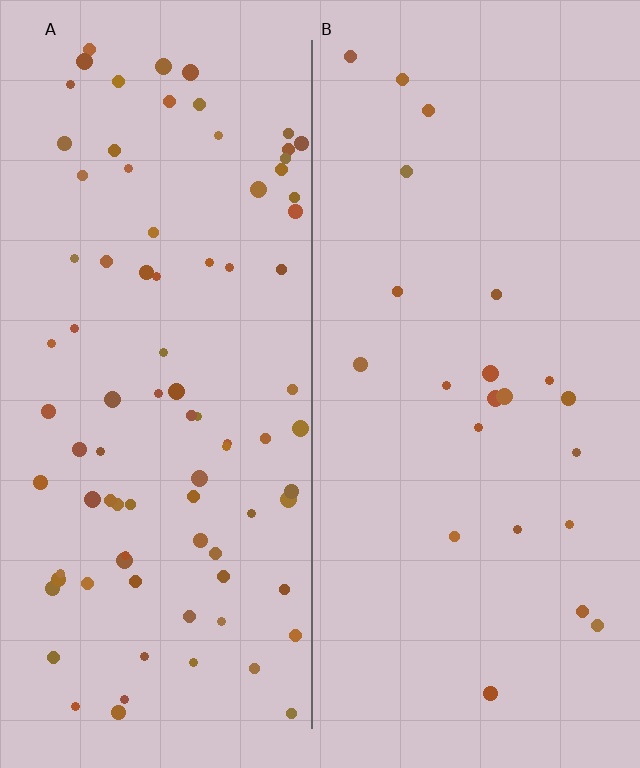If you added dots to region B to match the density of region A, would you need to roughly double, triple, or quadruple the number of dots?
Approximately quadruple.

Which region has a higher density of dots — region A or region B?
A (the left).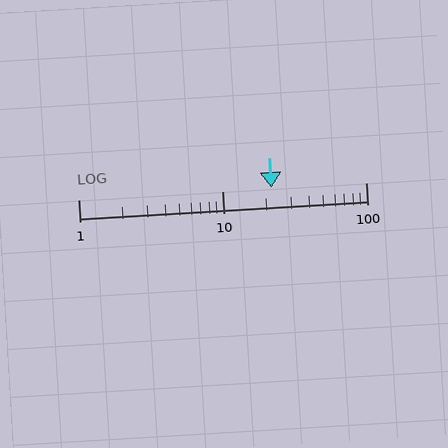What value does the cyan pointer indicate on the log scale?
The pointer indicates approximately 22.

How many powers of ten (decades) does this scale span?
The scale spans 2 decades, from 1 to 100.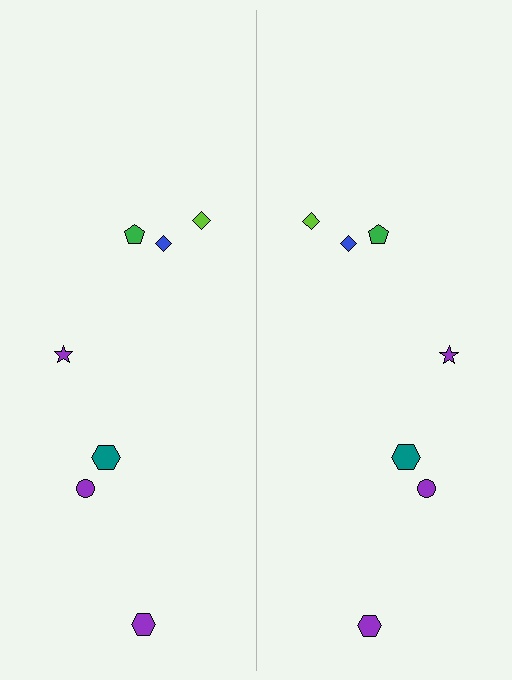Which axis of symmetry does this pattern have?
The pattern has a vertical axis of symmetry running through the center of the image.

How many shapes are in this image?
There are 14 shapes in this image.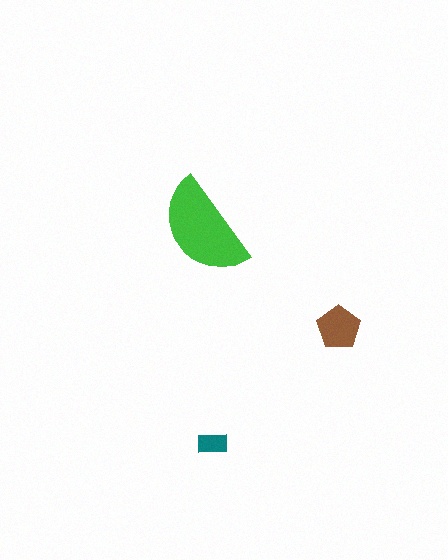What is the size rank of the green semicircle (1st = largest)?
1st.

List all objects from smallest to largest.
The teal rectangle, the brown pentagon, the green semicircle.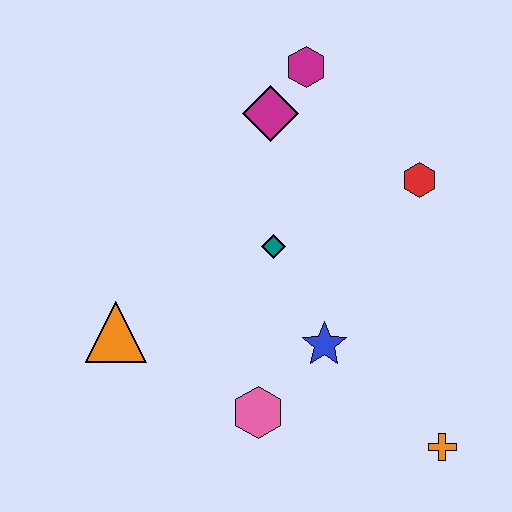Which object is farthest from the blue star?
The magenta hexagon is farthest from the blue star.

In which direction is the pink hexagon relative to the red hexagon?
The pink hexagon is below the red hexagon.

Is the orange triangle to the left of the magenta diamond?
Yes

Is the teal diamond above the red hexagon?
No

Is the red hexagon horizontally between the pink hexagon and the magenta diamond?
No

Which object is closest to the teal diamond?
The blue star is closest to the teal diamond.